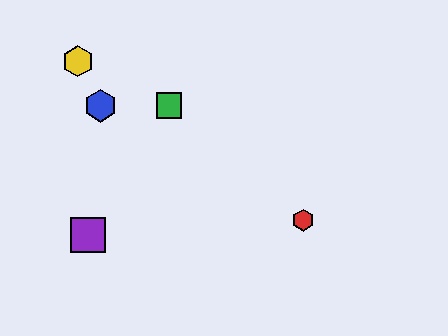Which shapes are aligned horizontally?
The blue hexagon, the green square are aligned horizontally.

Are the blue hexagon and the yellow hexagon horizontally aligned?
No, the blue hexagon is at y≈106 and the yellow hexagon is at y≈61.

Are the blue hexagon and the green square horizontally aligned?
Yes, both are at y≈106.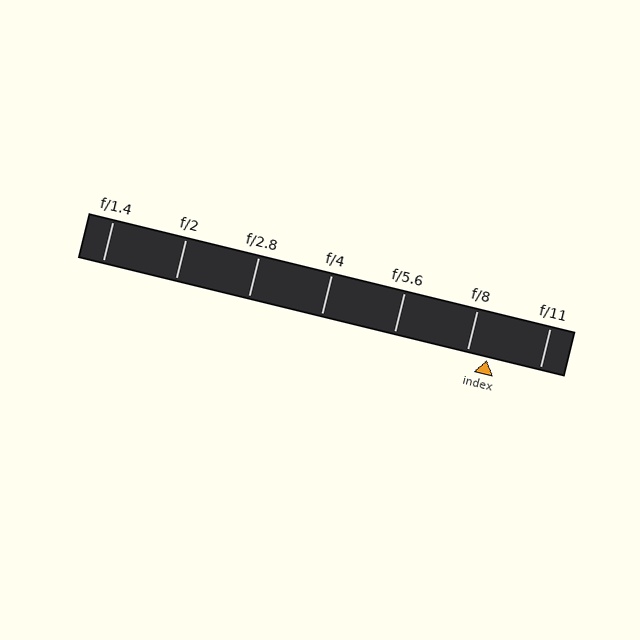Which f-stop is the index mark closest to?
The index mark is closest to f/8.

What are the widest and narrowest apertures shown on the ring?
The widest aperture shown is f/1.4 and the narrowest is f/11.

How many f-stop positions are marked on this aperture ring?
There are 7 f-stop positions marked.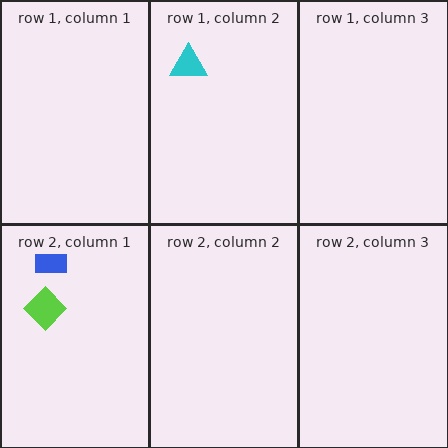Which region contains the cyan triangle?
The row 1, column 2 region.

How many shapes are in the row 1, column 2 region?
1.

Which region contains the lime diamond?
The row 2, column 1 region.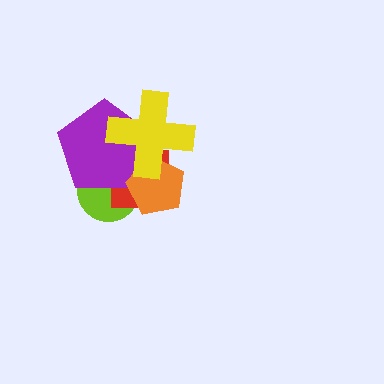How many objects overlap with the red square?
4 objects overlap with the red square.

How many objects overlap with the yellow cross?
3 objects overlap with the yellow cross.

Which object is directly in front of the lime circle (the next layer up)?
The red square is directly in front of the lime circle.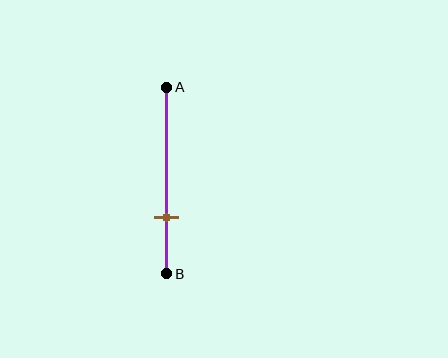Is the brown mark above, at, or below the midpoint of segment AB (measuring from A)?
The brown mark is below the midpoint of segment AB.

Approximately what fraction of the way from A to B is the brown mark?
The brown mark is approximately 70% of the way from A to B.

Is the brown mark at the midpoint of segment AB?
No, the mark is at about 70% from A, not at the 50% midpoint.